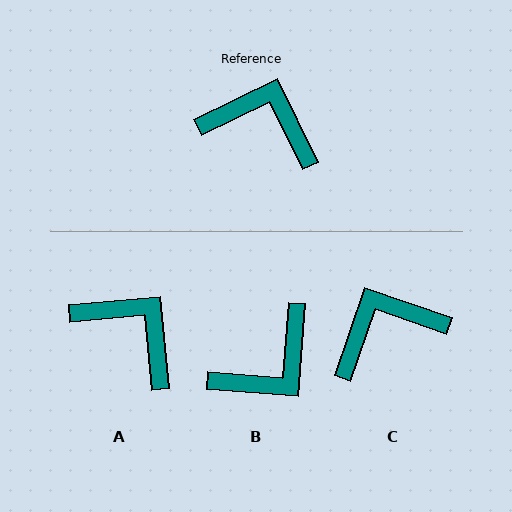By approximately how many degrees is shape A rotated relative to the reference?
Approximately 21 degrees clockwise.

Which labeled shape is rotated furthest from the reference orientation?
B, about 120 degrees away.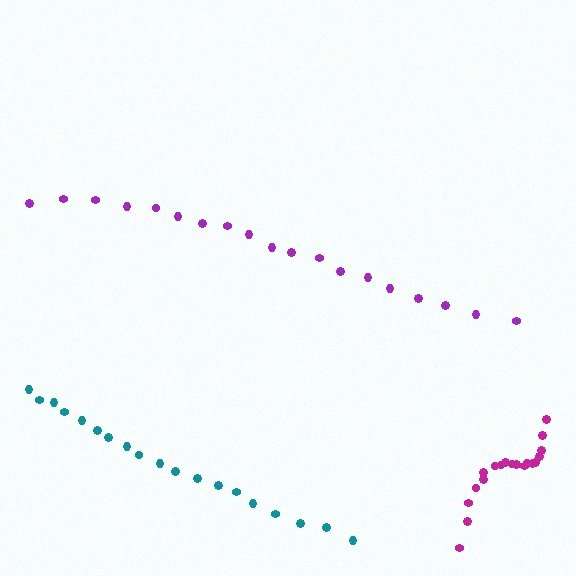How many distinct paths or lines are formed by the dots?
There are 3 distinct paths.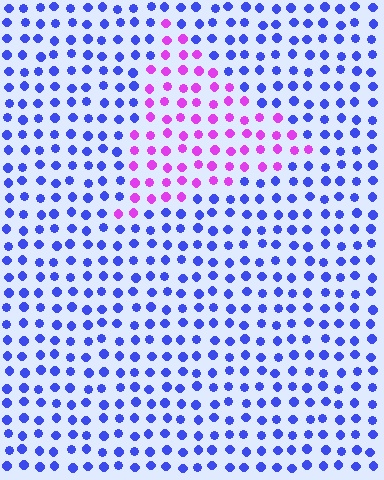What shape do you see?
I see a triangle.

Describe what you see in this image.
The image is filled with small blue elements in a uniform arrangement. A triangle-shaped region is visible where the elements are tinted to a slightly different hue, forming a subtle color boundary.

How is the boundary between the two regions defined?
The boundary is defined purely by a slight shift in hue (about 61 degrees). Spacing, size, and orientation are identical on both sides.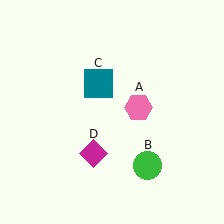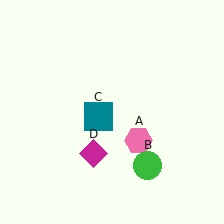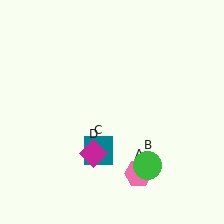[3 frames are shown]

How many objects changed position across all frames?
2 objects changed position: pink hexagon (object A), teal square (object C).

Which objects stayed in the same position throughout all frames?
Green circle (object B) and magenta diamond (object D) remained stationary.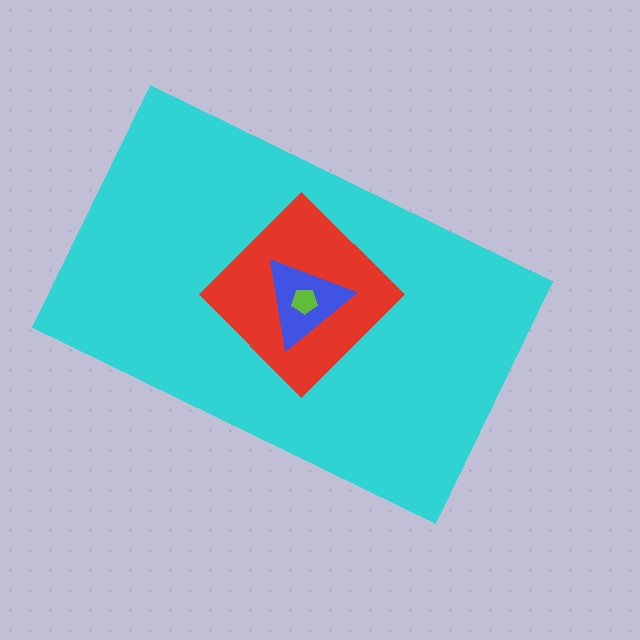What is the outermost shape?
The cyan rectangle.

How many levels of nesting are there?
4.